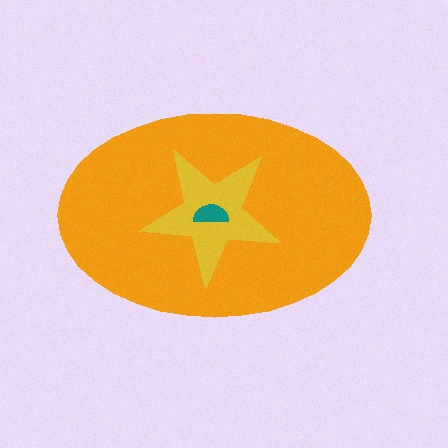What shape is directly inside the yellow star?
The teal semicircle.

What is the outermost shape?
The orange ellipse.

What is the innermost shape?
The teal semicircle.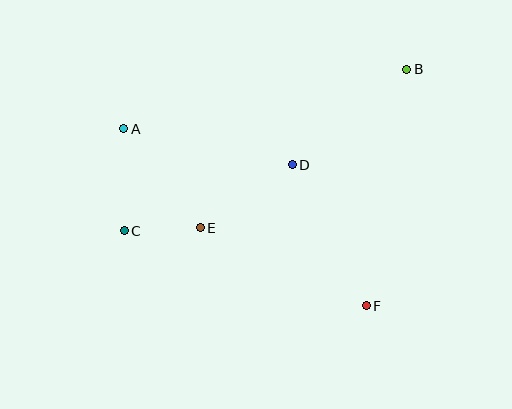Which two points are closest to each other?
Points C and E are closest to each other.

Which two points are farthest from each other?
Points B and C are farthest from each other.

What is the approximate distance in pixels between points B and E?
The distance between B and E is approximately 261 pixels.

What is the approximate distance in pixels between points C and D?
The distance between C and D is approximately 181 pixels.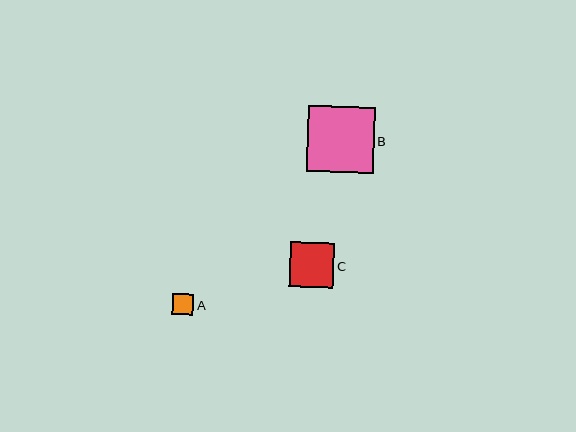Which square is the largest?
Square B is the largest with a size of approximately 66 pixels.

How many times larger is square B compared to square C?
Square B is approximately 1.5 times the size of square C.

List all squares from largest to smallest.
From largest to smallest: B, C, A.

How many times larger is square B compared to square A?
Square B is approximately 3.2 times the size of square A.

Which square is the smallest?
Square A is the smallest with a size of approximately 21 pixels.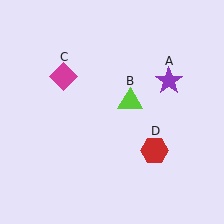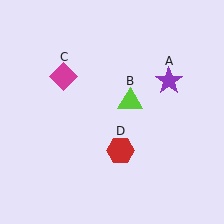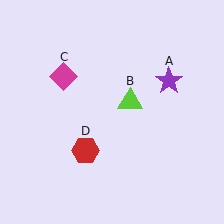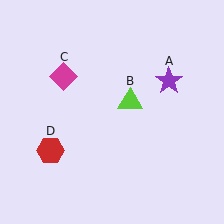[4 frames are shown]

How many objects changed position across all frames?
1 object changed position: red hexagon (object D).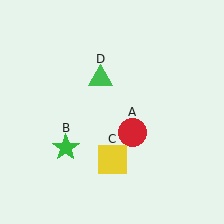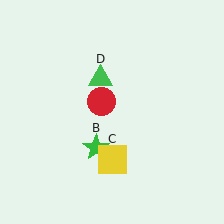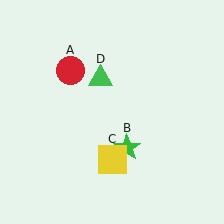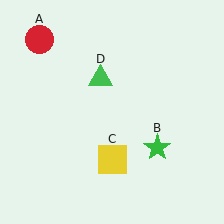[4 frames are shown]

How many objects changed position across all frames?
2 objects changed position: red circle (object A), green star (object B).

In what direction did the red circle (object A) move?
The red circle (object A) moved up and to the left.